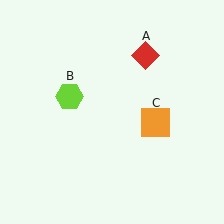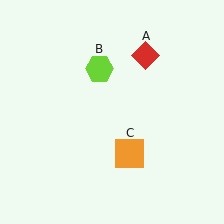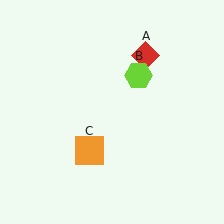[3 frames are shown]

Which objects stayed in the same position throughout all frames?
Red diamond (object A) remained stationary.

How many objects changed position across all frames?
2 objects changed position: lime hexagon (object B), orange square (object C).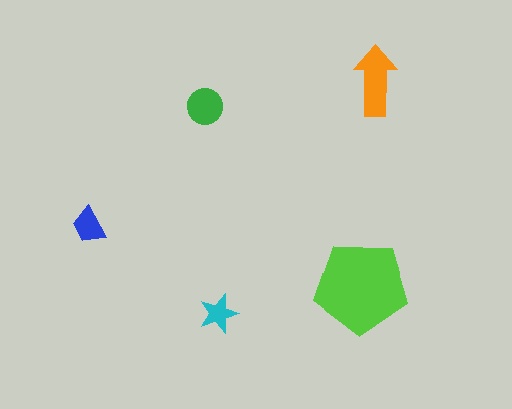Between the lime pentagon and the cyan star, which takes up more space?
The lime pentagon.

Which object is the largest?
The lime pentagon.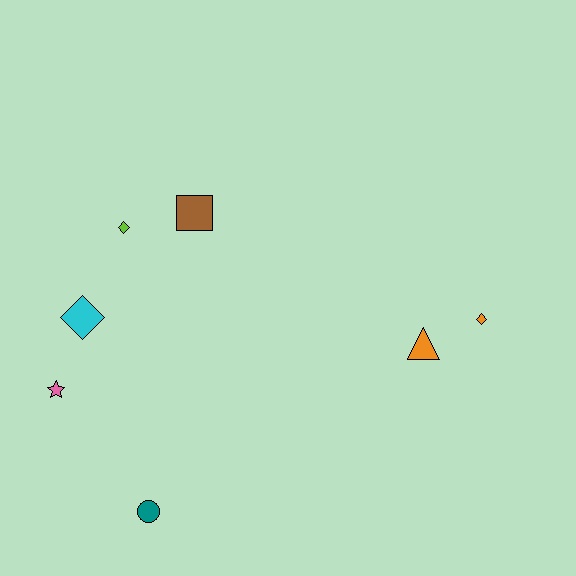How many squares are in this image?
There is 1 square.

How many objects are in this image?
There are 7 objects.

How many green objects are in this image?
There are no green objects.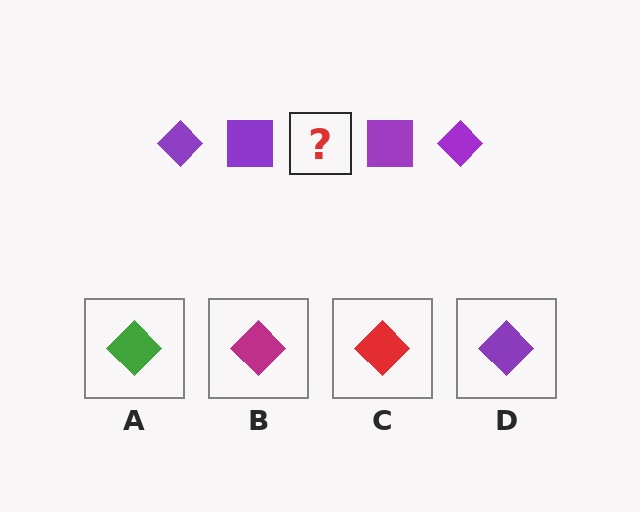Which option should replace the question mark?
Option D.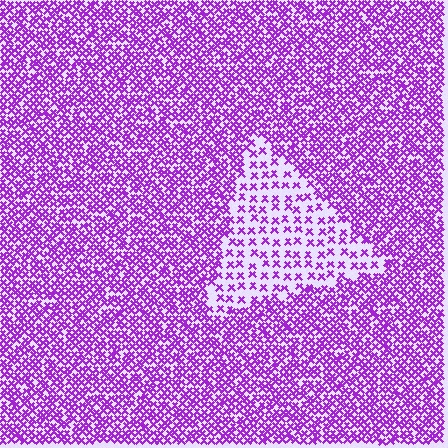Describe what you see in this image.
The image contains small purple elements arranged at two different densities. A triangle-shaped region is visible where the elements are less densely packed than the surrounding area.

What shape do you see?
I see a triangle.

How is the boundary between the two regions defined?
The boundary is defined by a change in element density (approximately 2.5x ratio). All elements are the same color, size, and shape.